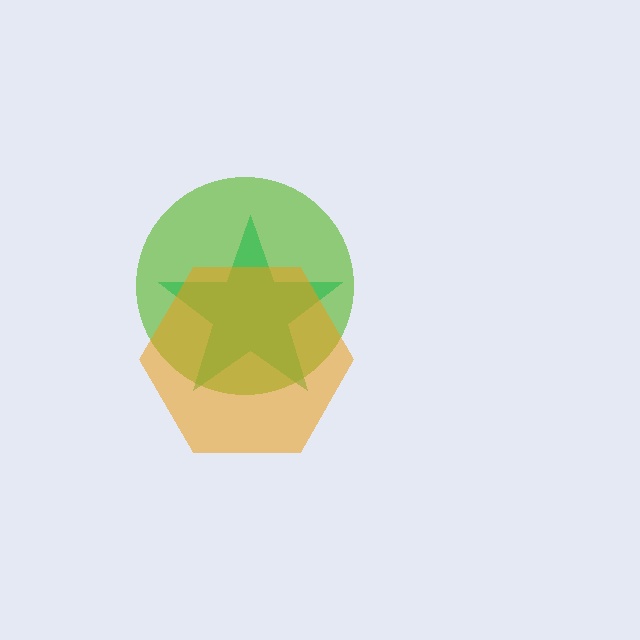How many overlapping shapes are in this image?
There are 3 overlapping shapes in the image.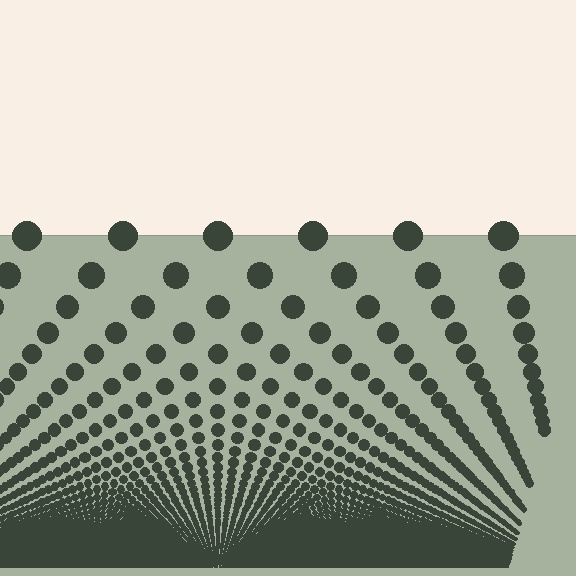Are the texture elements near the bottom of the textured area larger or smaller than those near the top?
Smaller. The gradient is inverted — elements near the bottom are smaller and denser.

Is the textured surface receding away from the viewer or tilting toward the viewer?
The surface appears to tilt toward the viewer. Texture elements get larger and sparser toward the top.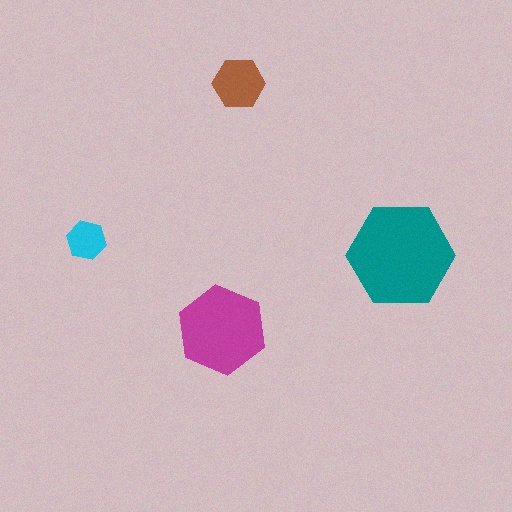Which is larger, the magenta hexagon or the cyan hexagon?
The magenta one.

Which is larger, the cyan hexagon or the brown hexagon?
The brown one.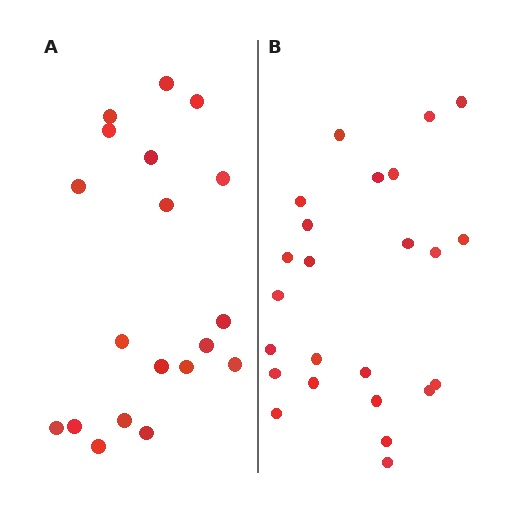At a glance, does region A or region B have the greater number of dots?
Region B (the right region) has more dots.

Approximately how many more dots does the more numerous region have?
Region B has about 5 more dots than region A.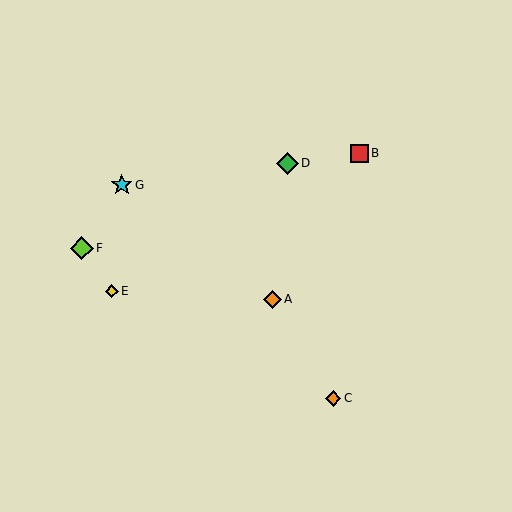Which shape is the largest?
The lime diamond (labeled F) is the largest.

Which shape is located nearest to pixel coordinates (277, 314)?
The orange diamond (labeled A) at (272, 299) is nearest to that location.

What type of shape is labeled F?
Shape F is a lime diamond.